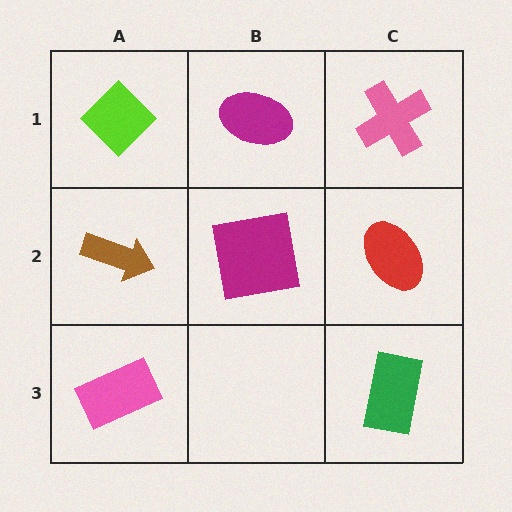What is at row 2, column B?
A magenta square.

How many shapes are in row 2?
3 shapes.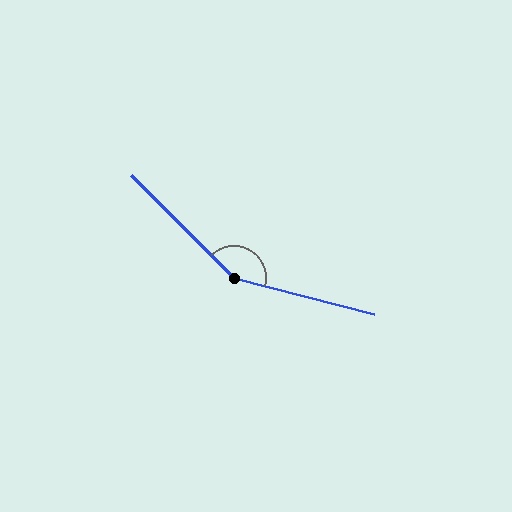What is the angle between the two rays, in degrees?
Approximately 149 degrees.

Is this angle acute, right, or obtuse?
It is obtuse.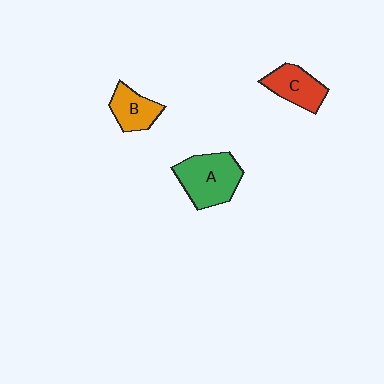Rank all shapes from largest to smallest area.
From largest to smallest: A (green), C (red), B (orange).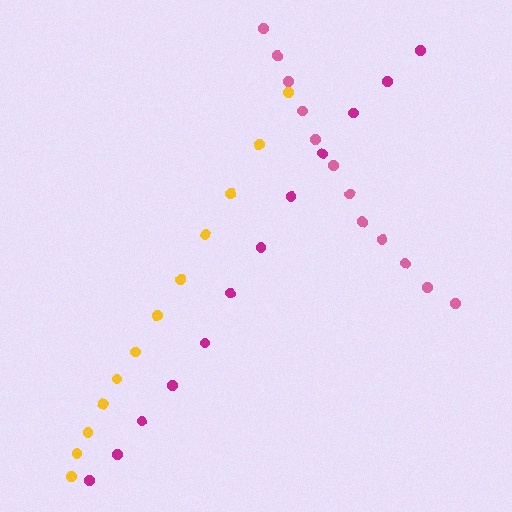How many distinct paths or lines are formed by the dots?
There are 3 distinct paths.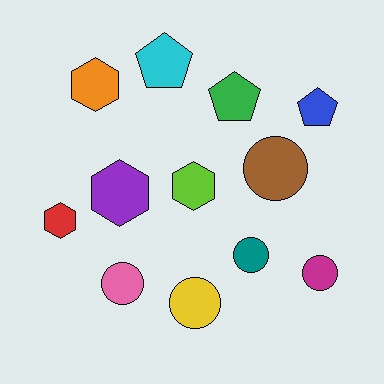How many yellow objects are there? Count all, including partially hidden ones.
There is 1 yellow object.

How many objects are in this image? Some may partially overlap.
There are 12 objects.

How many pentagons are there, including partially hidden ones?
There are 3 pentagons.